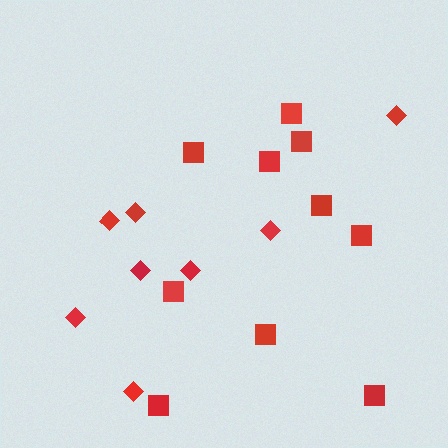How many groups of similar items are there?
There are 2 groups: one group of squares (10) and one group of diamonds (8).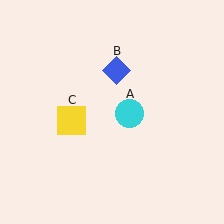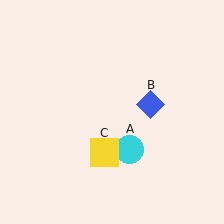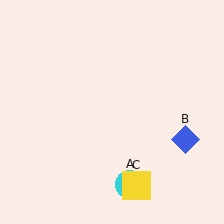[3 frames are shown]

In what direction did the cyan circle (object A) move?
The cyan circle (object A) moved down.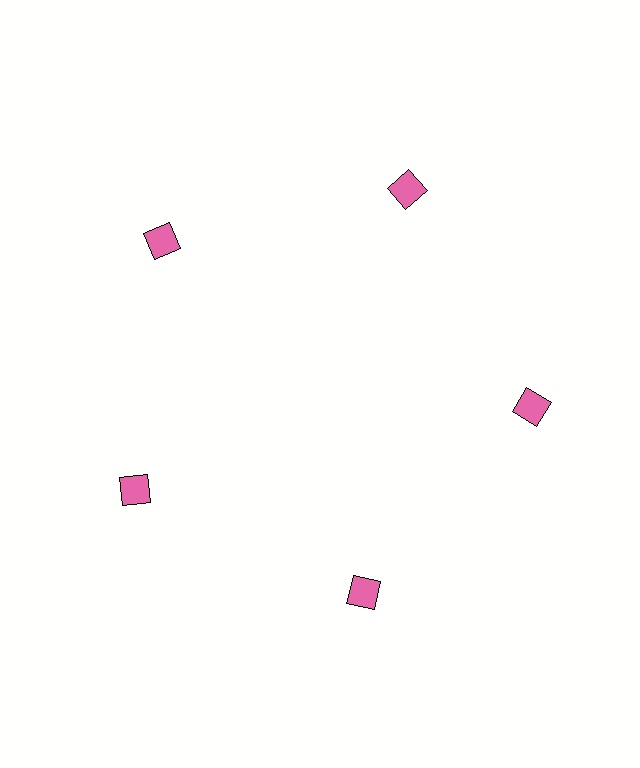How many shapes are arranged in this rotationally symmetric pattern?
There are 5 shapes, arranged in 5 groups of 1.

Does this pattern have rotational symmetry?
Yes, this pattern has 5-fold rotational symmetry. It looks the same after rotating 72 degrees around the center.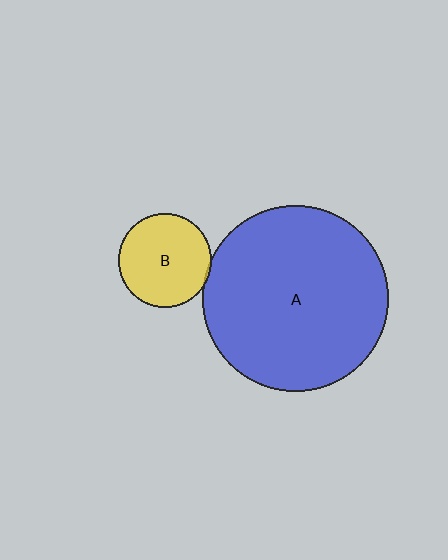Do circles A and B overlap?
Yes.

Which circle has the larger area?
Circle A (blue).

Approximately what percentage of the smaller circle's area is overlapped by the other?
Approximately 5%.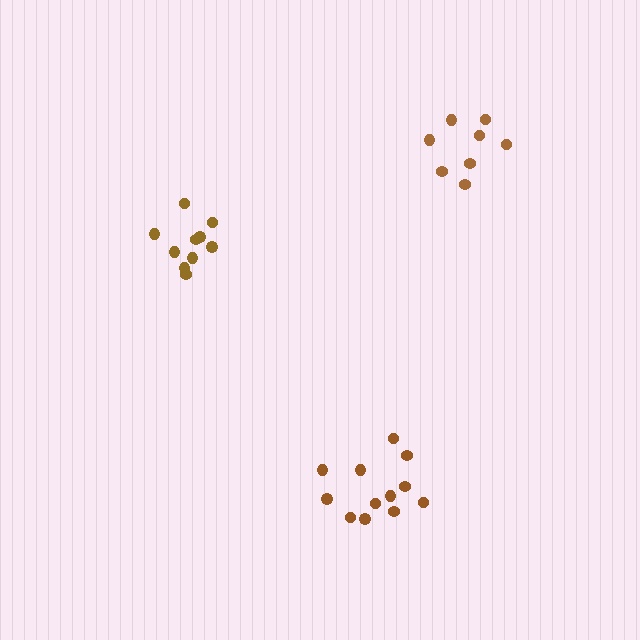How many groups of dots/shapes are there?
There are 3 groups.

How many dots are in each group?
Group 1: 12 dots, Group 2: 8 dots, Group 3: 10 dots (30 total).